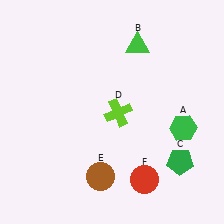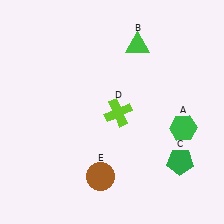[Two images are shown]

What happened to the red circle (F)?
The red circle (F) was removed in Image 2. It was in the bottom-right area of Image 1.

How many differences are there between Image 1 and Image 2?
There is 1 difference between the two images.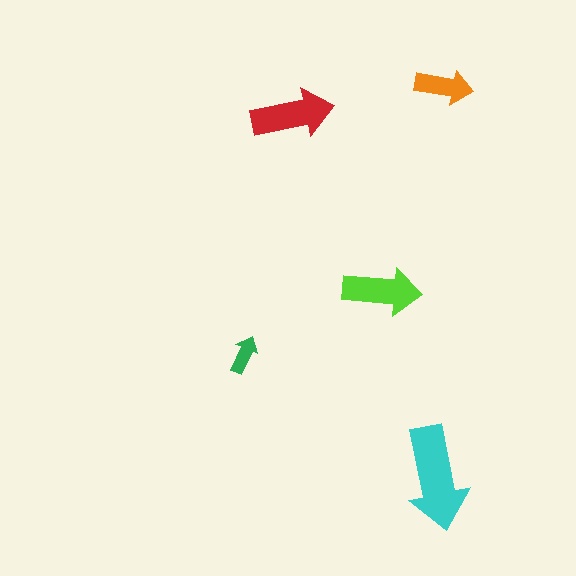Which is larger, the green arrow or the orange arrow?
The orange one.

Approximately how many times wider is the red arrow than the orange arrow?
About 1.5 times wider.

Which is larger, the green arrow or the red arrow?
The red one.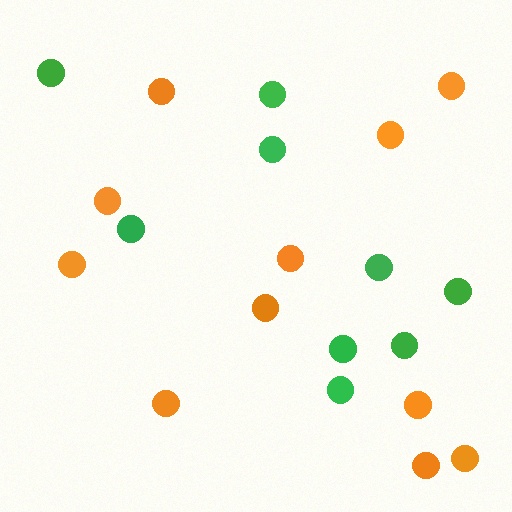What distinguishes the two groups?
There are 2 groups: one group of orange circles (11) and one group of green circles (9).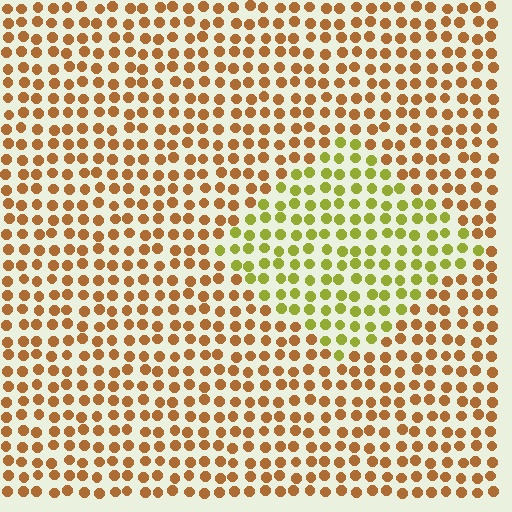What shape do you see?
I see a diamond.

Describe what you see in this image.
The image is filled with small brown elements in a uniform arrangement. A diamond-shaped region is visible where the elements are tinted to a slightly different hue, forming a subtle color boundary.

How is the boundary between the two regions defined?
The boundary is defined purely by a slight shift in hue (about 44 degrees). Spacing, size, and orientation are identical on both sides.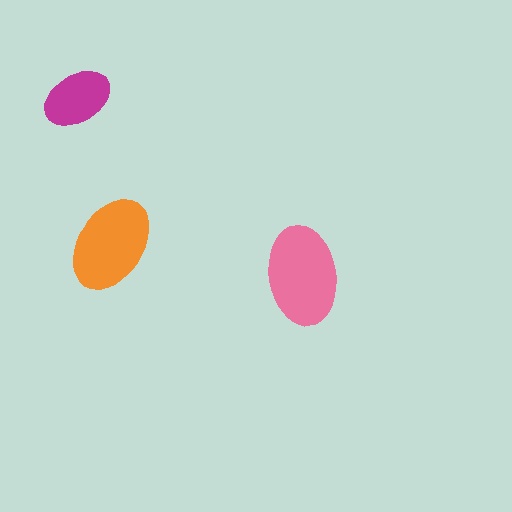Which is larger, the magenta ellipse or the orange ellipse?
The orange one.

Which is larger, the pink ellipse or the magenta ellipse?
The pink one.